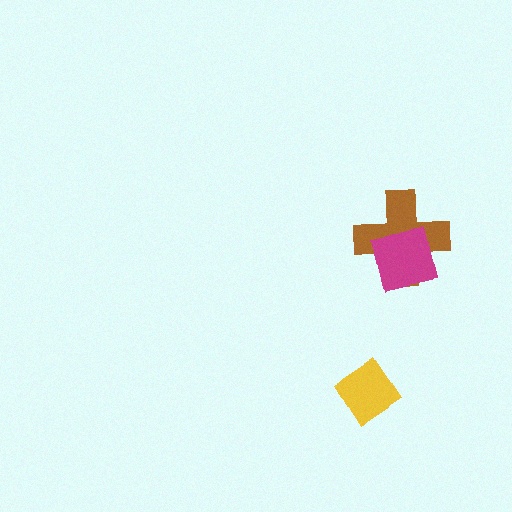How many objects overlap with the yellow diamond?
0 objects overlap with the yellow diamond.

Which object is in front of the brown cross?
The magenta square is in front of the brown cross.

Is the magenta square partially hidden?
No, no other shape covers it.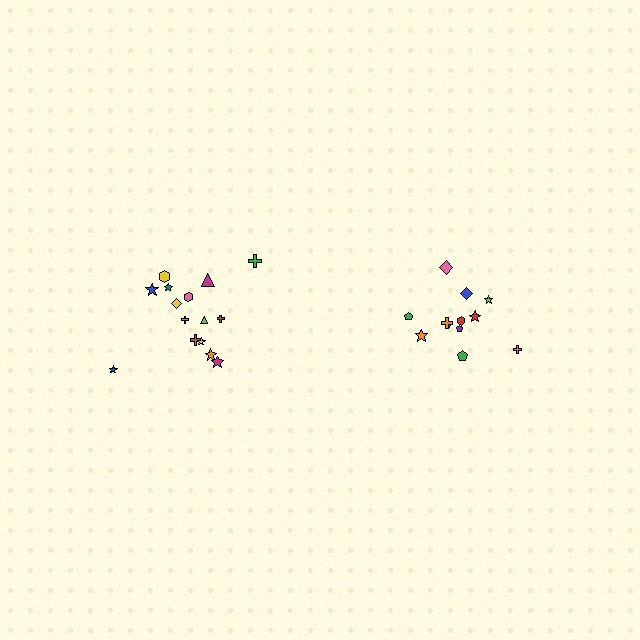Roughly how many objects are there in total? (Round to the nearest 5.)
Roughly 25 objects in total.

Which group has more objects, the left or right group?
The left group.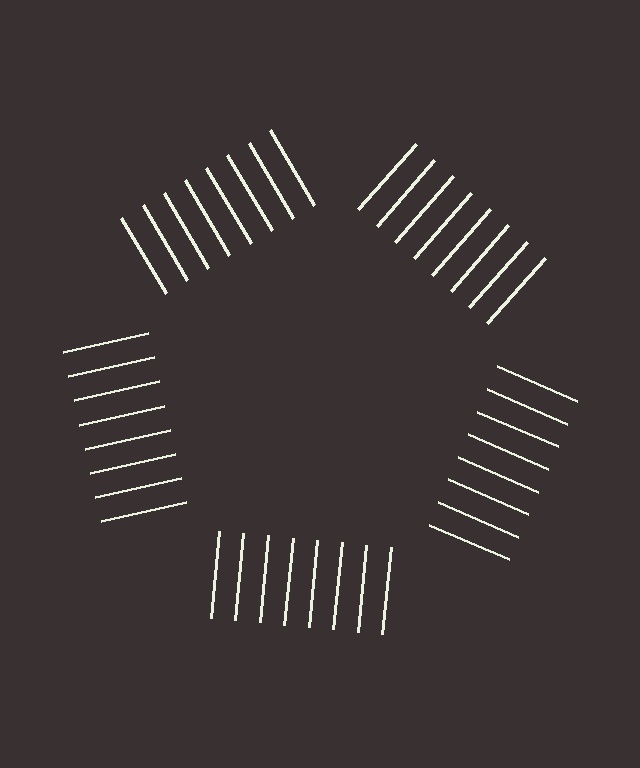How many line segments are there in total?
40 — 8 along each of the 5 edges.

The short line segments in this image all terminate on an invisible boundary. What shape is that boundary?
An illusory pentagon — the line segments terminate on its edges but no continuous stroke is drawn.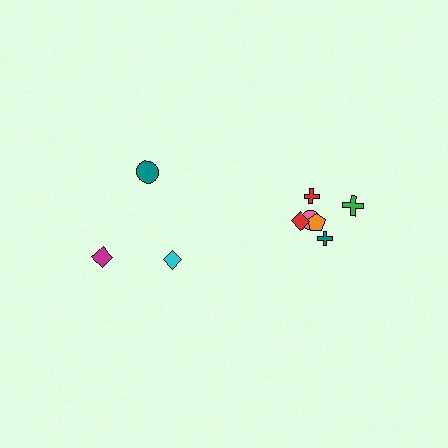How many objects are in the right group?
There are 6 objects.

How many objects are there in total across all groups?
There are 9 objects.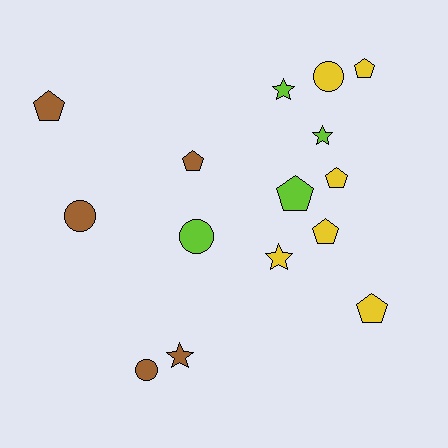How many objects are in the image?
There are 15 objects.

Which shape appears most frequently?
Pentagon, with 7 objects.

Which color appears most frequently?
Yellow, with 6 objects.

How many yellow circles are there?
There is 1 yellow circle.